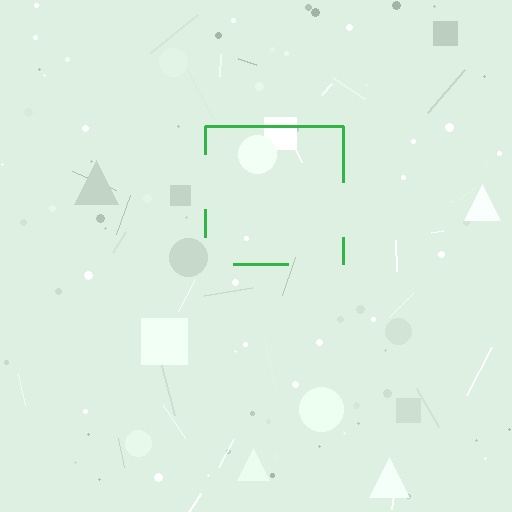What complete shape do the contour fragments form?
The contour fragments form a square.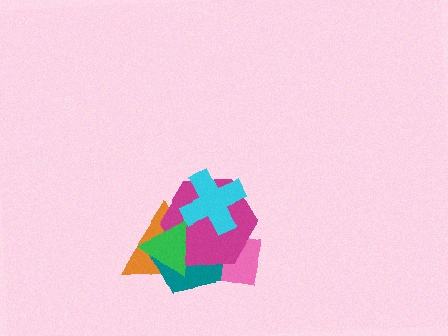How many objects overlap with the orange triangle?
5 objects overlap with the orange triangle.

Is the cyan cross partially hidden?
No, no other shape covers it.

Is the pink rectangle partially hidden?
Yes, it is partially covered by another shape.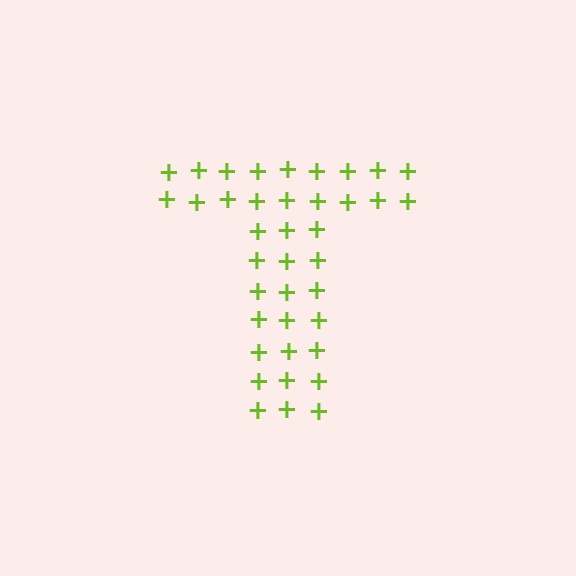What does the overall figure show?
The overall figure shows the letter T.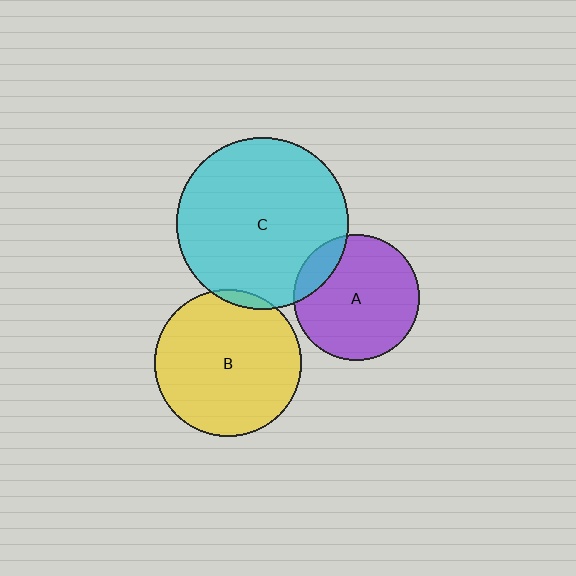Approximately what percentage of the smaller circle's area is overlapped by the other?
Approximately 15%.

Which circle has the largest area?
Circle C (cyan).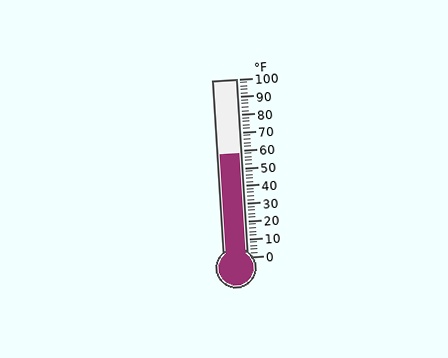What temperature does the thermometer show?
The thermometer shows approximately 58°F.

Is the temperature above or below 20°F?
The temperature is above 20°F.